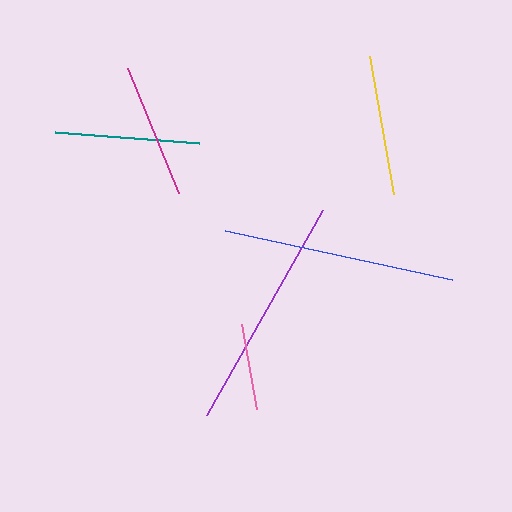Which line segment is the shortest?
The pink line is the shortest at approximately 87 pixels.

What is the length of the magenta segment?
The magenta segment is approximately 135 pixels long.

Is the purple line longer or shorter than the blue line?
The purple line is longer than the blue line.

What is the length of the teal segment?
The teal segment is approximately 144 pixels long.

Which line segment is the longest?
The purple line is the longest at approximately 236 pixels.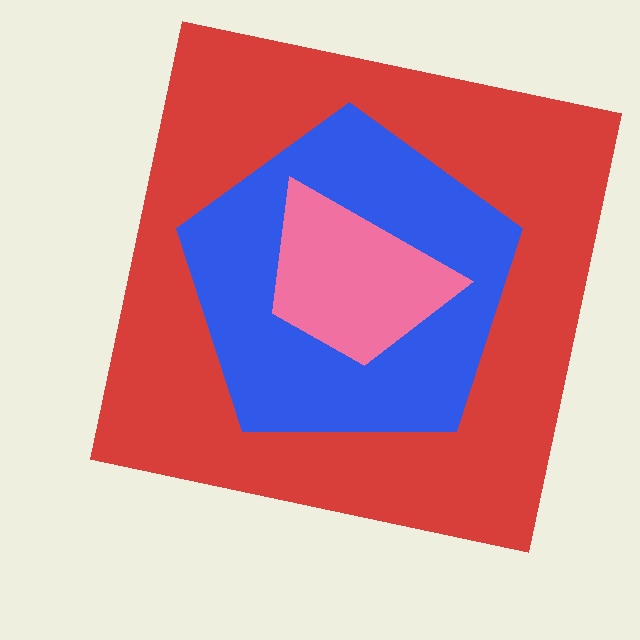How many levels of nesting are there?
3.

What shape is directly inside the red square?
The blue pentagon.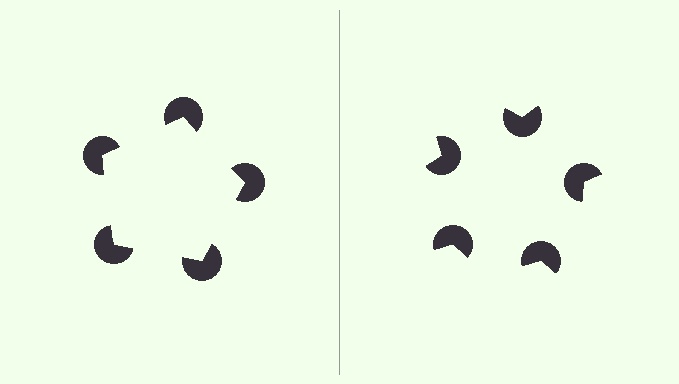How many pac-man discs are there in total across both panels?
10 — 5 on each side.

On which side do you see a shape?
An illusory pentagon appears on the left side. On the right side the wedge cuts are rotated, so no coherent shape forms.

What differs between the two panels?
The pac-man discs are positioned identically on both sides; only the wedge orientations differ. On the left they align to a pentagon; on the right they are misaligned.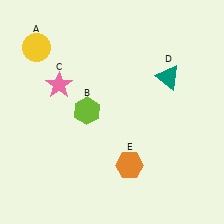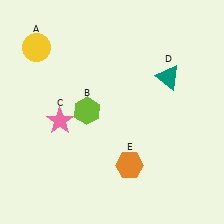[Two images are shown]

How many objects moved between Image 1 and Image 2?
1 object moved between the two images.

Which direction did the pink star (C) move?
The pink star (C) moved down.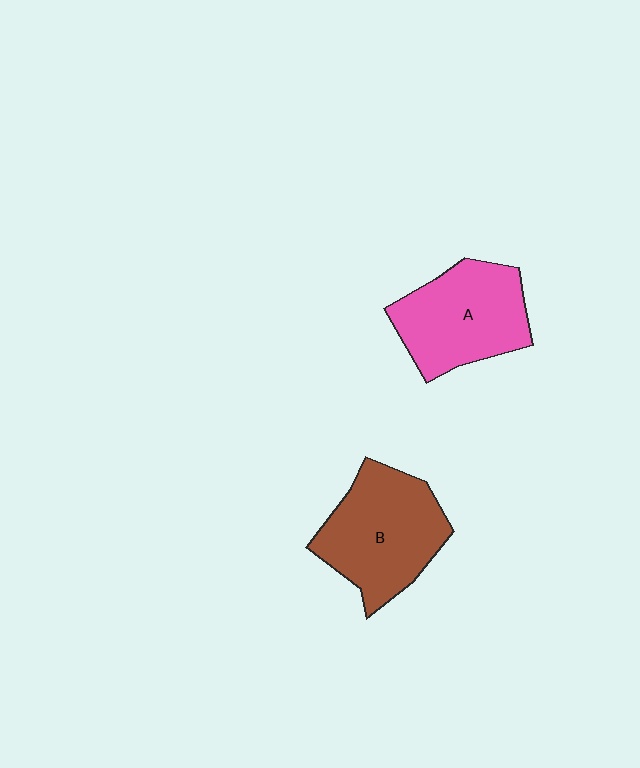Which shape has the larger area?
Shape B (brown).